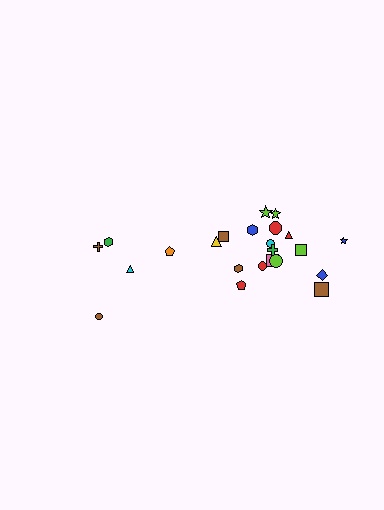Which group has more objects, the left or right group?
The right group.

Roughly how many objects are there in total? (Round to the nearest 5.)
Roughly 25 objects in total.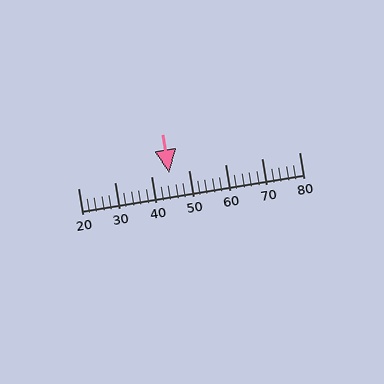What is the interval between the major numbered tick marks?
The major tick marks are spaced 10 units apart.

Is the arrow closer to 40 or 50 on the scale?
The arrow is closer to 40.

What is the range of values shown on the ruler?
The ruler shows values from 20 to 80.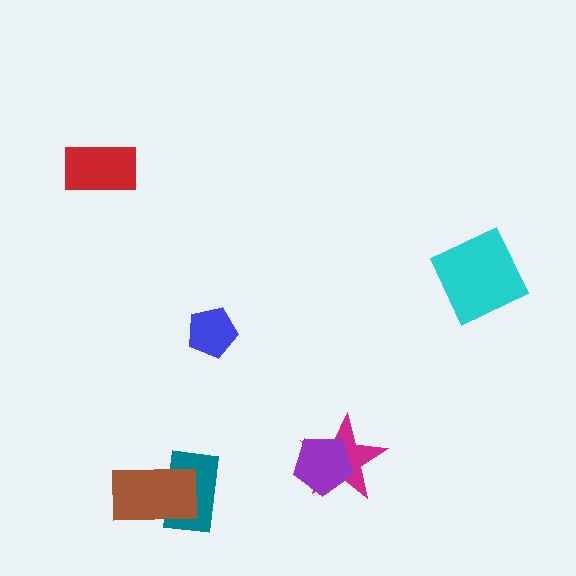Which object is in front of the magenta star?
The purple pentagon is in front of the magenta star.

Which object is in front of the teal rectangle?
The brown rectangle is in front of the teal rectangle.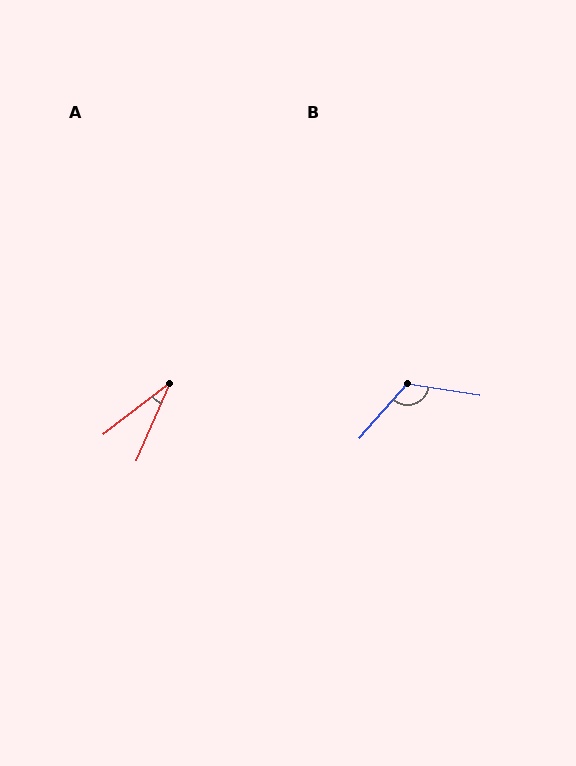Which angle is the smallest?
A, at approximately 29 degrees.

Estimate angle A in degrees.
Approximately 29 degrees.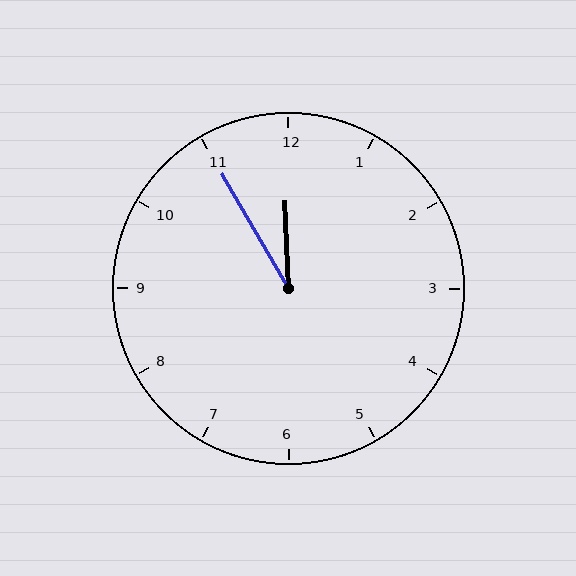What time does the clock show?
11:55.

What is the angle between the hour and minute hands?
Approximately 28 degrees.